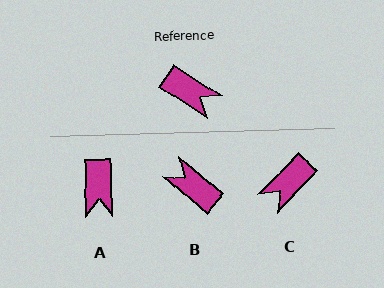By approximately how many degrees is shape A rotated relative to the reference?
Approximately 57 degrees clockwise.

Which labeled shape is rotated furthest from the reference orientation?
B, about 172 degrees away.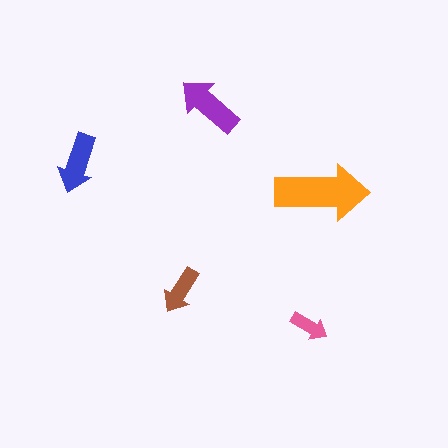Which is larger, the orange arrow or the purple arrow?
The orange one.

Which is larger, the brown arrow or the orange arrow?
The orange one.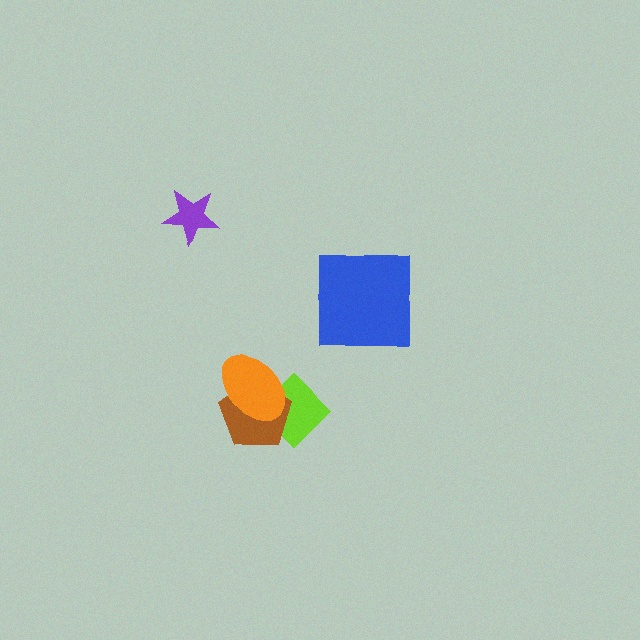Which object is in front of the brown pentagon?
The orange ellipse is in front of the brown pentagon.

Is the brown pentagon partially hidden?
Yes, it is partially covered by another shape.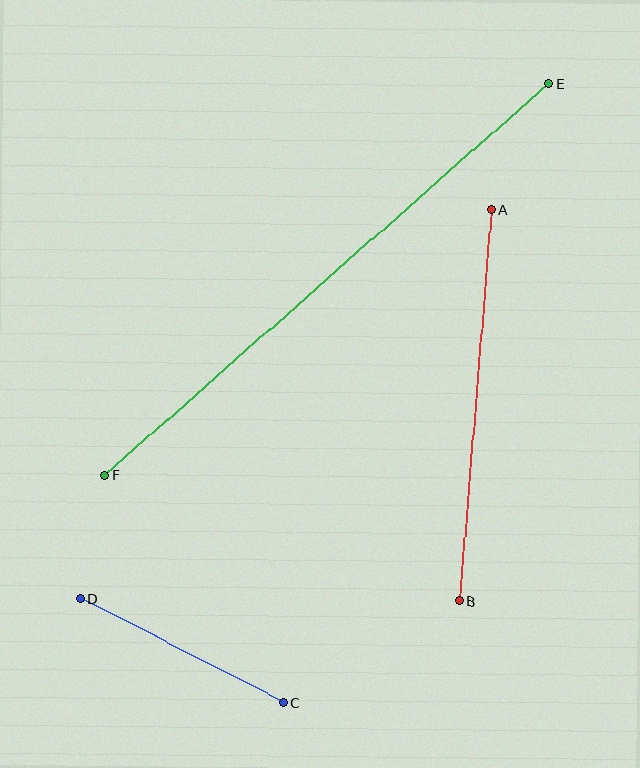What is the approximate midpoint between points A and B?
The midpoint is at approximately (475, 405) pixels.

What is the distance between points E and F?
The distance is approximately 591 pixels.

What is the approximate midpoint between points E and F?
The midpoint is at approximately (327, 279) pixels.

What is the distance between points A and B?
The distance is approximately 393 pixels.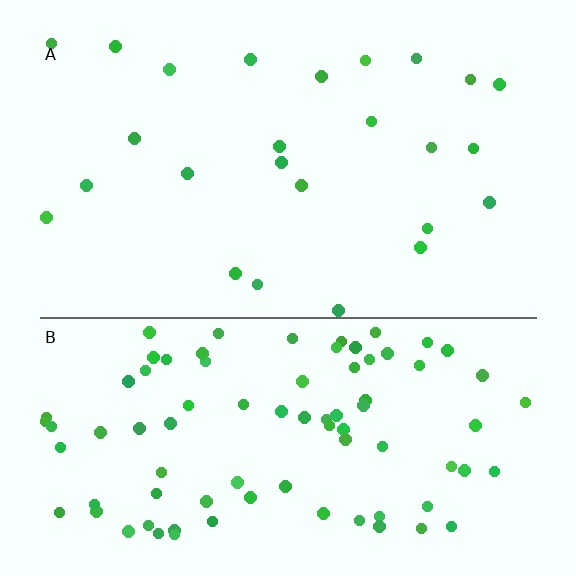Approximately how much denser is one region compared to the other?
Approximately 3.4× — region B over region A.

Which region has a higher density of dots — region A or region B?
B (the bottom).